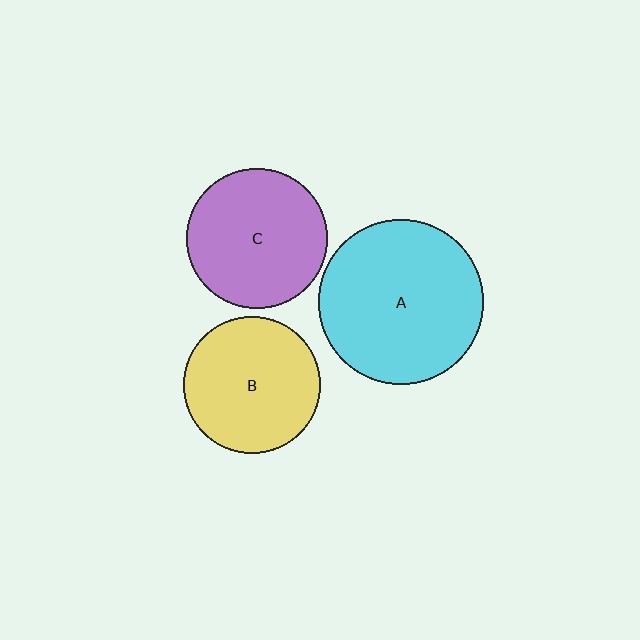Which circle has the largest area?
Circle A (cyan).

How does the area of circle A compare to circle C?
Approximately 1.4 times.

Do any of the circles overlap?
No, none of the circles overlap.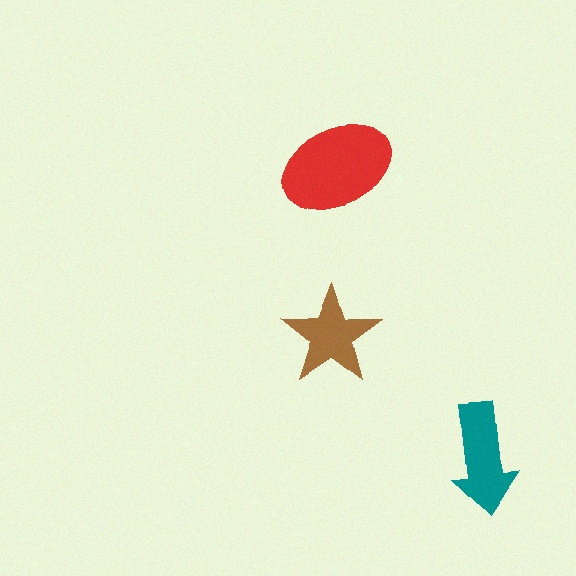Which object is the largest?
The red ellipse.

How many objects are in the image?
There are 3 objects in the image.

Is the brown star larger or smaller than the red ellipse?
Smaller.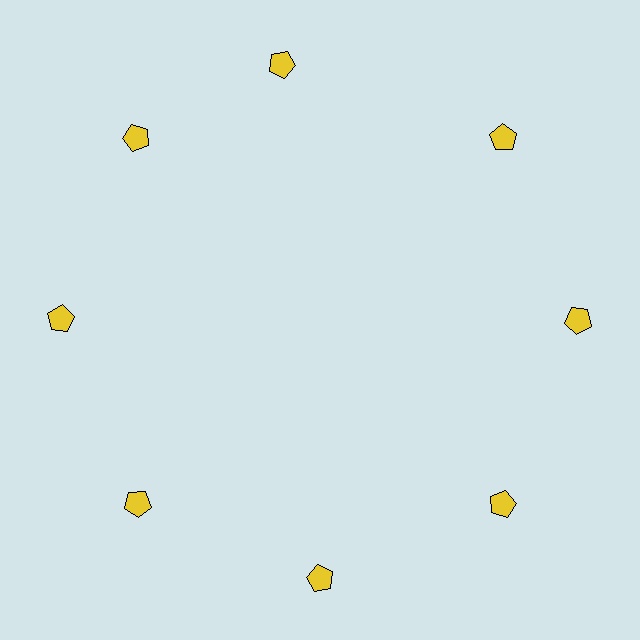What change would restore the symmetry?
The symmetry would be restored by rotating it back into even spacing with its neighbors so that all 8 pentagons sit at equal angles and equal distance from the center.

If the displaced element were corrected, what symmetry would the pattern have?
It would have 8-fold rotational symmetry — the pattern would map onto itself every 45 degrees.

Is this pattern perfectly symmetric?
No. The 8 yellow pentagons are arranged in a ring, but one element near the 12 o'clock position is rotated out of alignment along the ring, breaking the 8-fold rotational symmetry.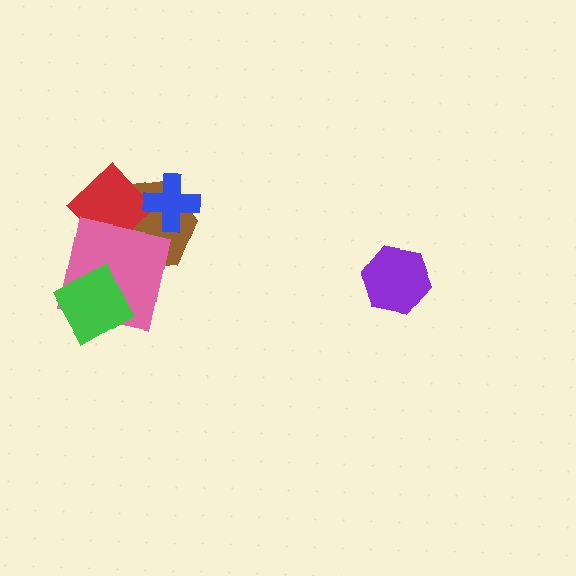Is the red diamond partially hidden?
Yes, it is partially covered by another shape.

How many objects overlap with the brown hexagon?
3 objects overlap with the brown hexagon.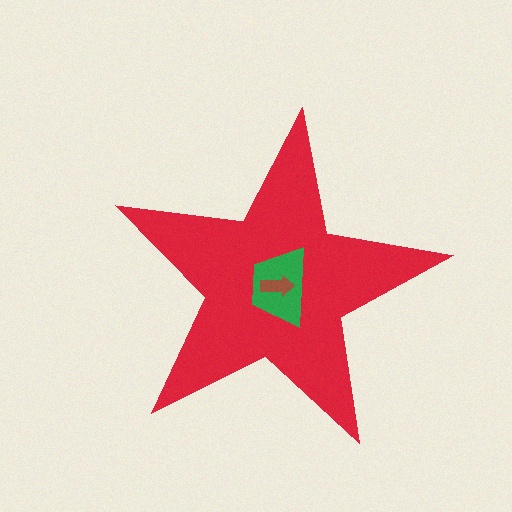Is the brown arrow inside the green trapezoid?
Yes.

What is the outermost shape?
The red star.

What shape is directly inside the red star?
The green trapezoid.